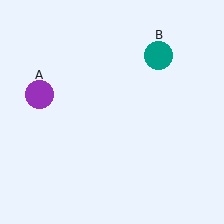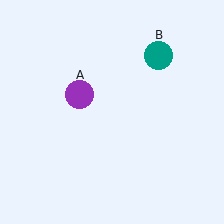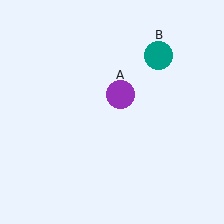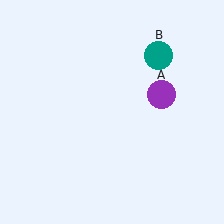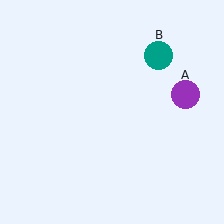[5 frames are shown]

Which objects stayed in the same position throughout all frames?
Teal circle (object B) remained stationary.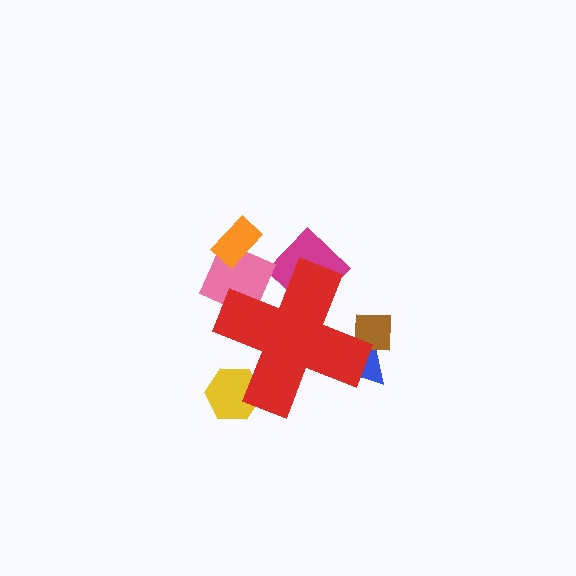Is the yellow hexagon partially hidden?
Yes, the yellow hexagon is partially hidden behind the red cross.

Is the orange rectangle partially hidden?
No, the orange rectangle is fully visible.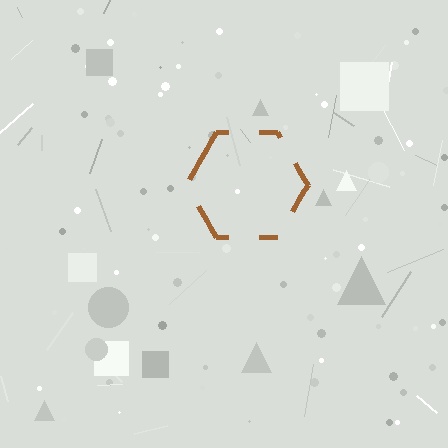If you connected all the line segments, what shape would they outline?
They would outline a hexagon.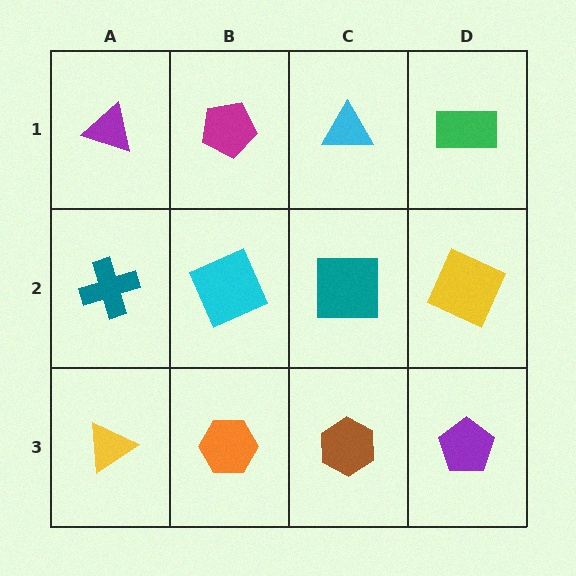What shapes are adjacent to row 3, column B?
A cyan square (row 2, column B), a yellow triangle (row 3, column A), a brown hexagon (row 3, column C).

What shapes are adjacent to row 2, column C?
A cyan triangle (row 1, column C), a brown hexagon (row 3, column C), a cyan square (row 2, column B), a yellow square (row 2, column D).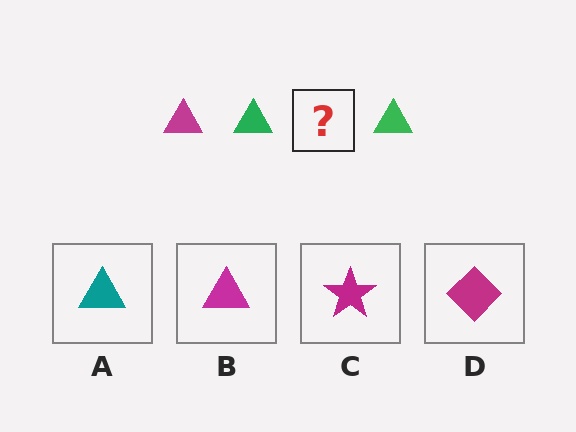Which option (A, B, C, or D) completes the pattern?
B.